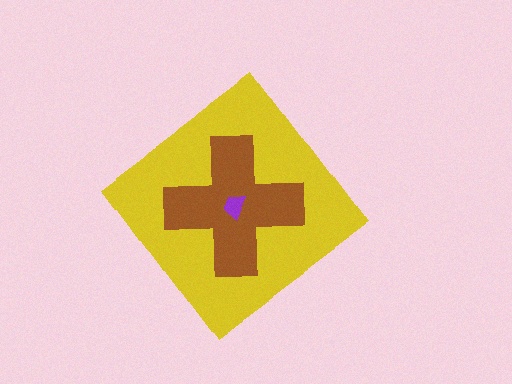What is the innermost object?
The purple trapezoid.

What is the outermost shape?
The yellow diamond.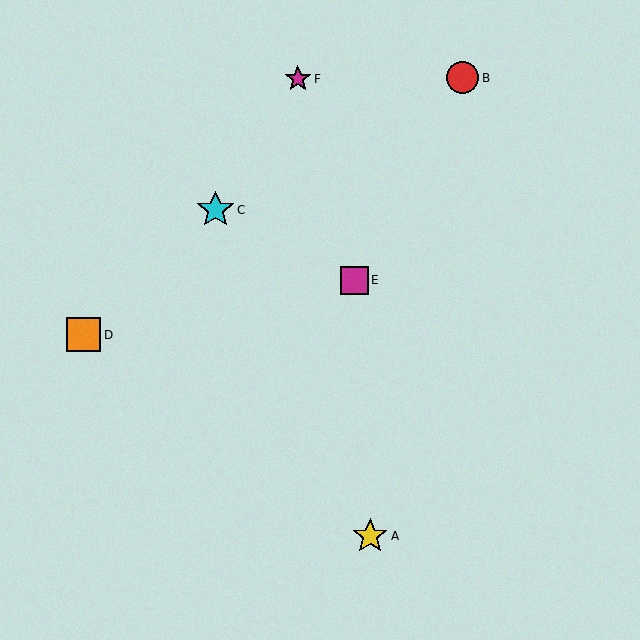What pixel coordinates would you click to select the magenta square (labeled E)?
Click at (354, 280) to select the magenta square E.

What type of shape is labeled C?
Shape C is a cyan star.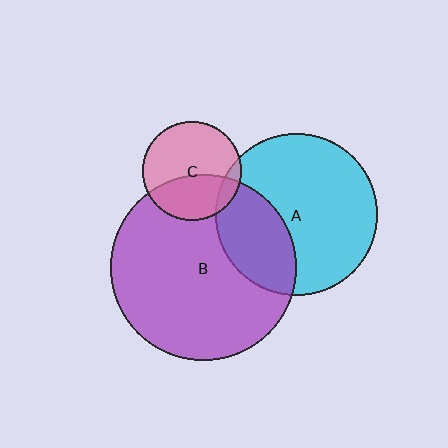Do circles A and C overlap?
Yes.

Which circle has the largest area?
Circle B (purple).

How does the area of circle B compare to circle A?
Approximately 1.3 times.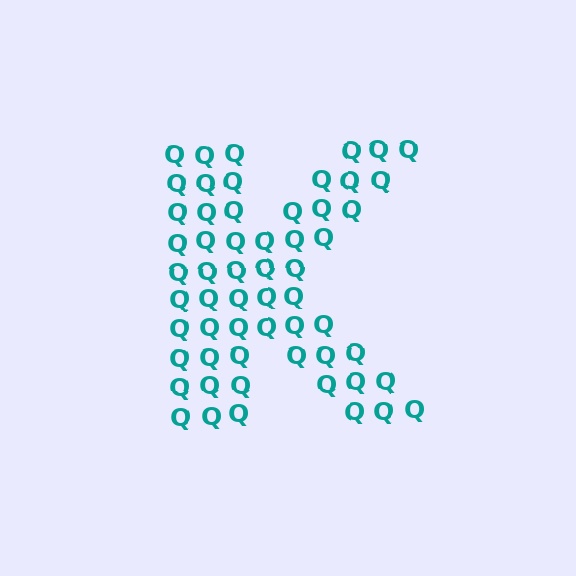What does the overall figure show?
The overall figure shows the letter K.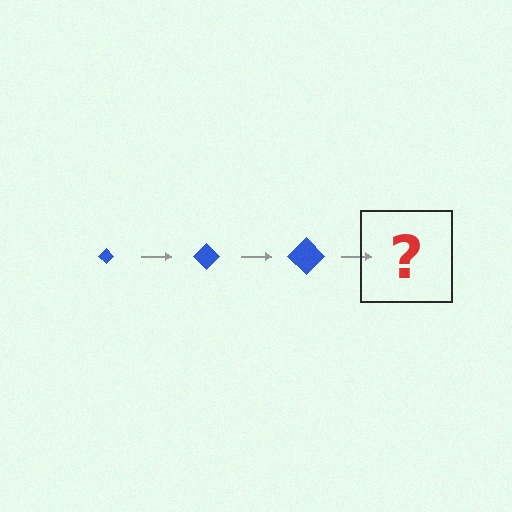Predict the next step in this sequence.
The next step is a blue diamond, larger than the previous one.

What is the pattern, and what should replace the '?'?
The pattern is that the diamond gets progressively larger each step. The '?' should be a blue diamond, larger than the previous one.